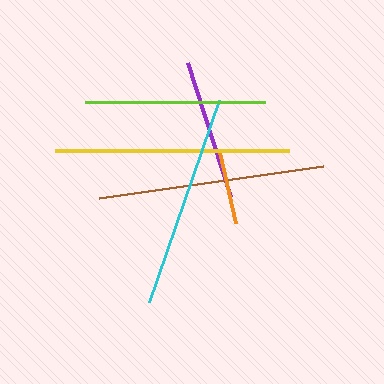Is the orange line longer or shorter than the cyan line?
The cyan line is longer than the orange line.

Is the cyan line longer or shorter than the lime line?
The cyan line is longer than the lime line.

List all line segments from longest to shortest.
From longest to shortest: yellow, brown, cyan, lime, purple, orange.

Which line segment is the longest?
The yellow line is the longest at approximately 234 pixels.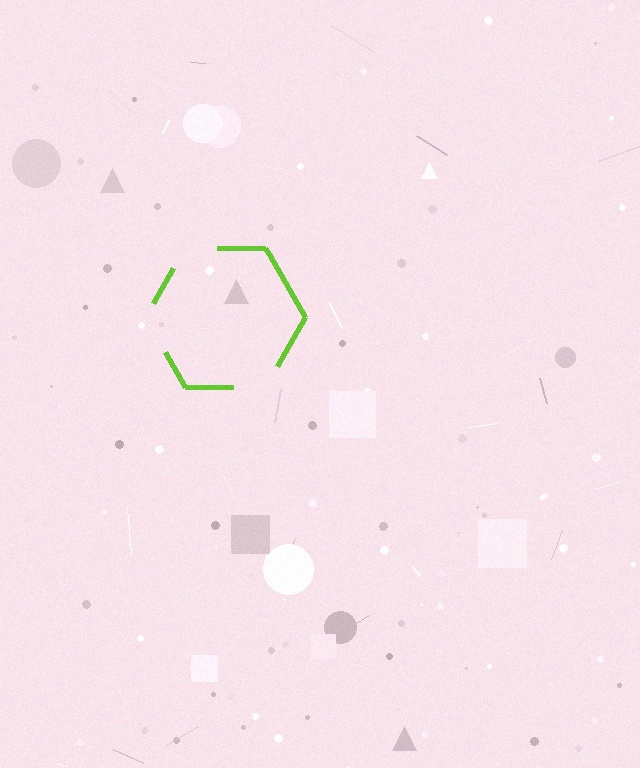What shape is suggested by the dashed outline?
The dashed outline suggests a hexagon.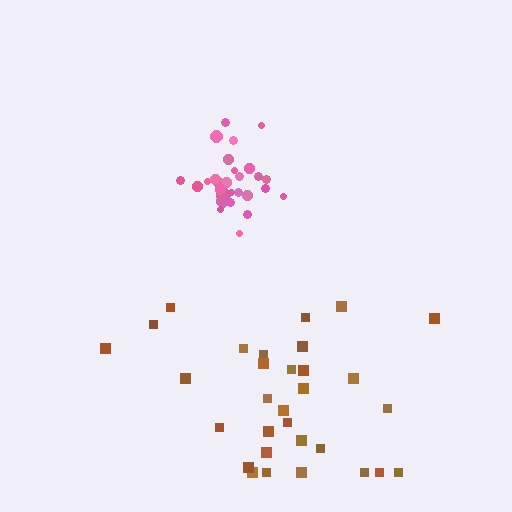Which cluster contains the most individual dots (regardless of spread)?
Brown (31).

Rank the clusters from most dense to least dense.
pink, brown.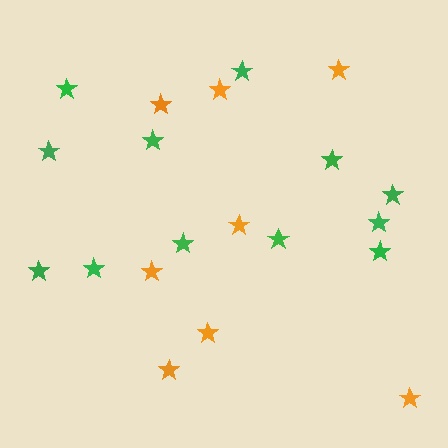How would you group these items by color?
There are 2 groups: one group of green stars (12) and one group of orange stars (8).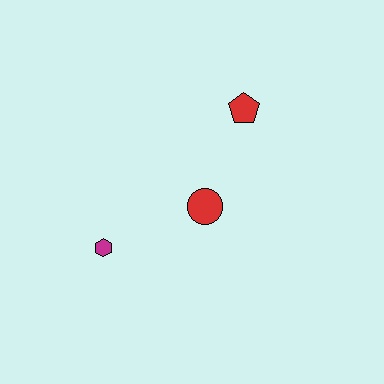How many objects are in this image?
There are 3 objects.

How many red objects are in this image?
There are 2 red objects.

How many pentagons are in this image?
There is 1 pentagon.